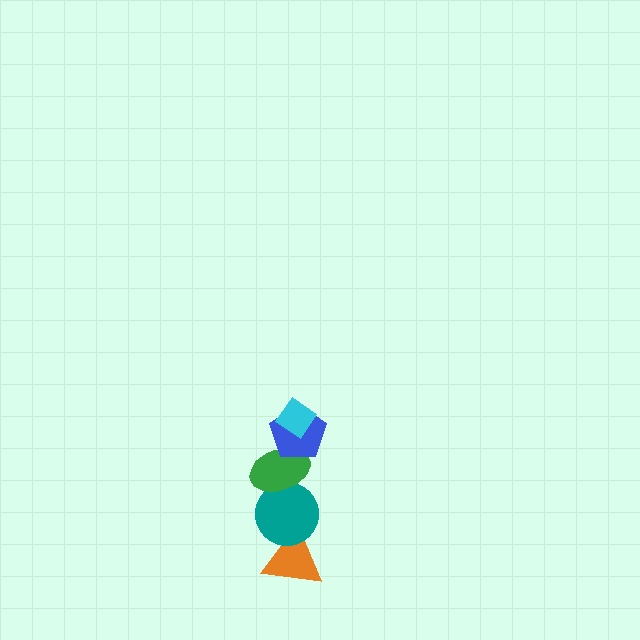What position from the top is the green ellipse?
The green ellipse is 3rd from the top.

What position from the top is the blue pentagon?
The blue pentagon is 2nd from the top.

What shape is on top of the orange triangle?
The teal circle is on top of the orange triangle.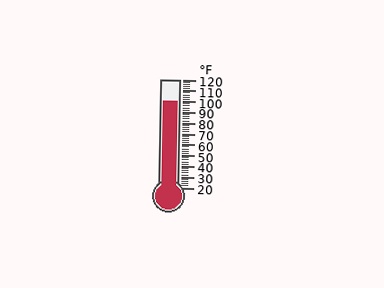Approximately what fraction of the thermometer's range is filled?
The thermometer is filled to approximately 80% of its range.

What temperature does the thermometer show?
The thermometer shows approximately 100°F.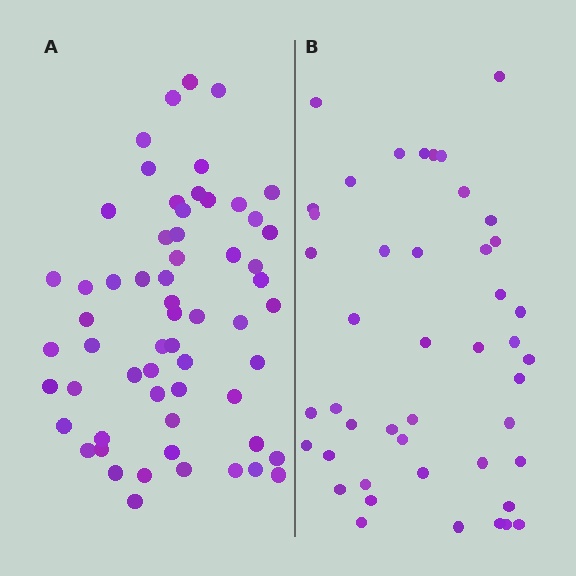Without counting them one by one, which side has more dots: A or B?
Region A (the left region) has more dots.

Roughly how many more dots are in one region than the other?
Region A has approximately 15 more dots than region B.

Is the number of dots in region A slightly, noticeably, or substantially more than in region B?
Region A has noticeably more, but not dramatically so. The ratio is roughly 1.3 to 1.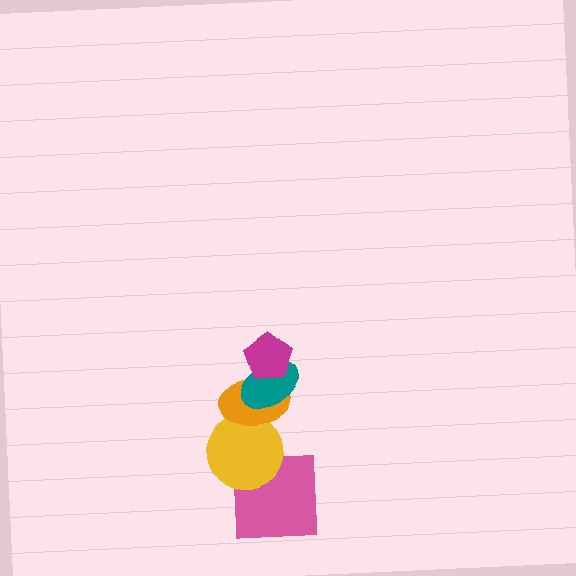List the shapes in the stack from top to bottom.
From top to bottom: the magenta pentagon, the teal ellipse, the orange ellipse, the yellow circle, the pink square.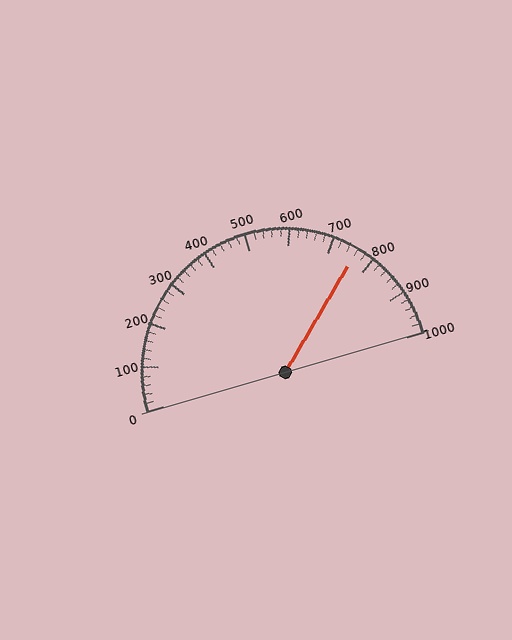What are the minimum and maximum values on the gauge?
The gauge ranges from 0 to 1000.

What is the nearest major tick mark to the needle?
The nearest major tick mark is 800.